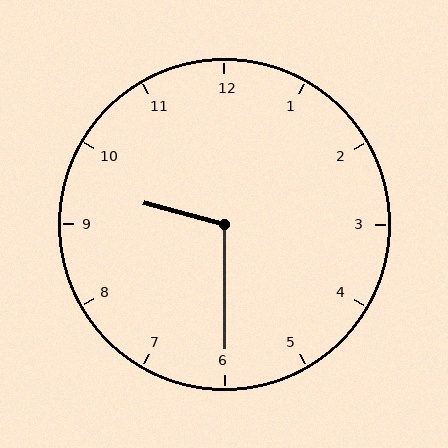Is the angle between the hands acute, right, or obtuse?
It is obtuse.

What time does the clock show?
9:30.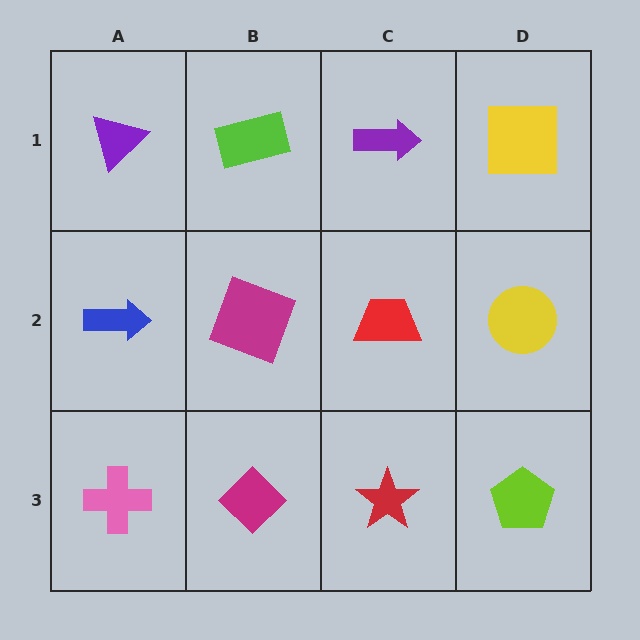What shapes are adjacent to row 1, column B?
A magenta square (row 2, column B), a purple triangle (row 1, column A), a purple arrow (row 1, column C).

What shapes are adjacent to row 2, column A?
A purple triangle (row 1, column A), a pink cross (row 3, column A), a magenta square (row 2, column B).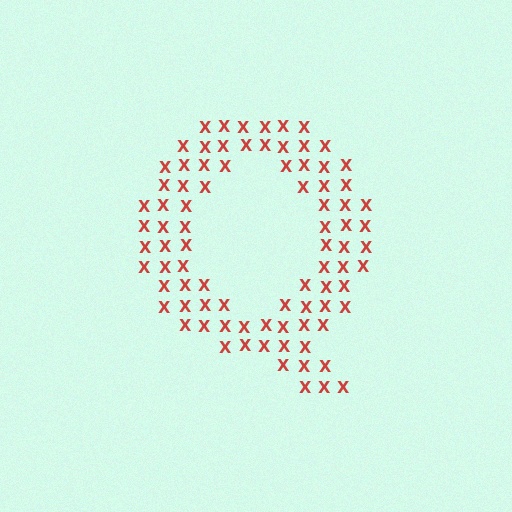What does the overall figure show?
The overall figure shows the letter Q.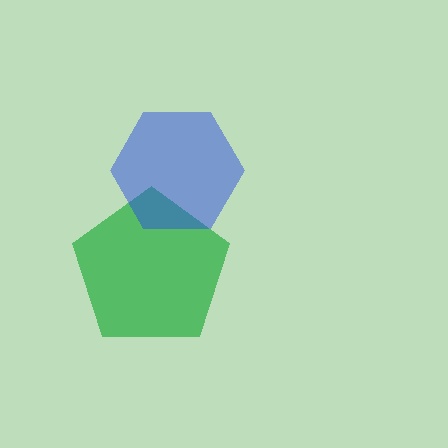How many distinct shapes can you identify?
There are 2 distinct shapes: a green pentagon, a blue hexagon.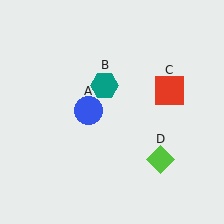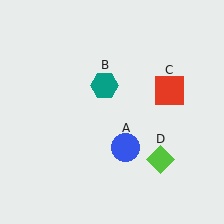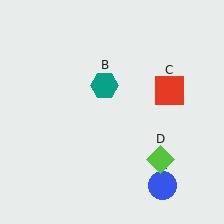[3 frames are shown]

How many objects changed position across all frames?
1 object changed position: blue circle (object A).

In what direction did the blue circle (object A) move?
The blue circle (object A) moved down and to the right.